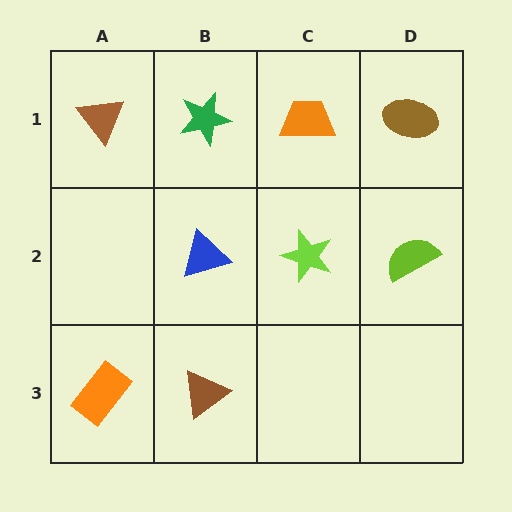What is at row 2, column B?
A blue triangle.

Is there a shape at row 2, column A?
No, that cell is empty.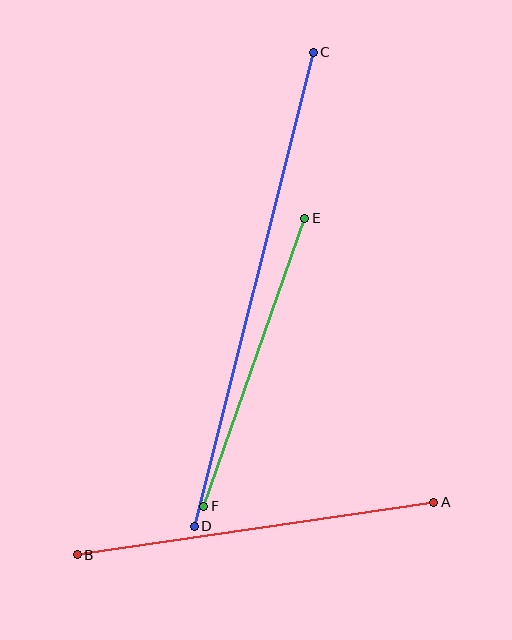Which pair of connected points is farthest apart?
Points C and D are farthest apart.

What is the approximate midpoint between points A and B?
The midpoint is at approximately (255, 528) pixels.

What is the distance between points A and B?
The distance is approximately 360 pixels.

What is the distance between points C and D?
The distance is approximately 489 pixels.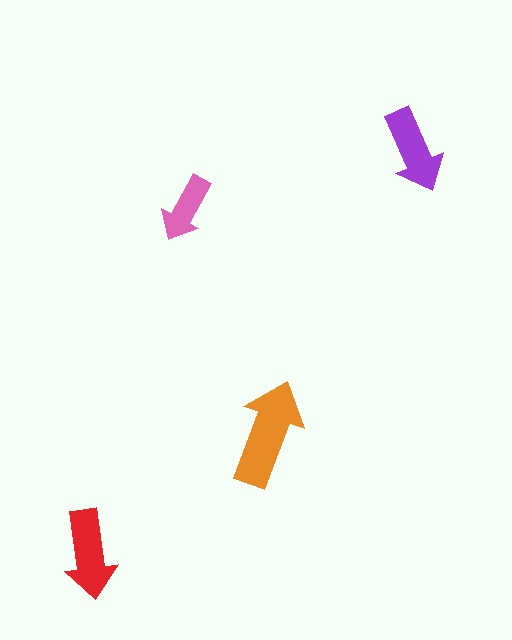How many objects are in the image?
There are 4 objects in the image.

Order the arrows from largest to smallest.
the orange one, the red one, the purple one, the pink one.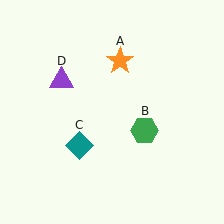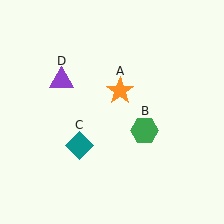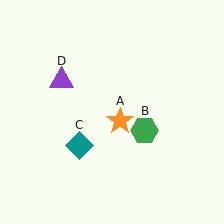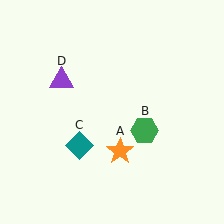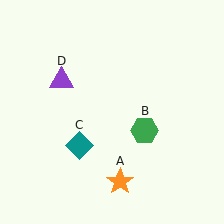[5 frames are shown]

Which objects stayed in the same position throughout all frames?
Green hexagon (object B) and teal diamond (object C) and purple triangle (object D) remained stationary.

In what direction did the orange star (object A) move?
The orange star (object A) moved down.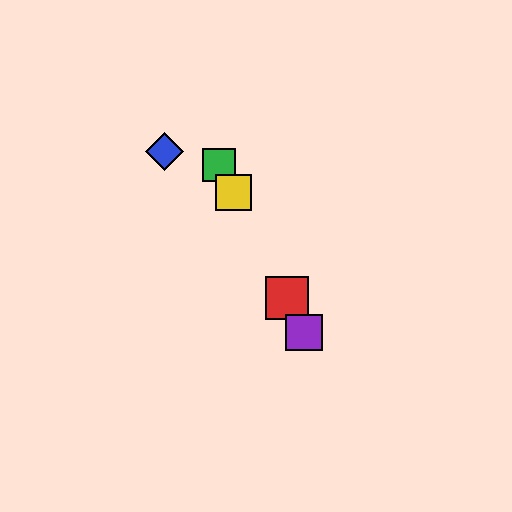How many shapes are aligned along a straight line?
4 shapes (the red square, the green square, the yellow square, the purple square) are aligned along a straight line.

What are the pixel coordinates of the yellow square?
The yellow square is at (233, 192).